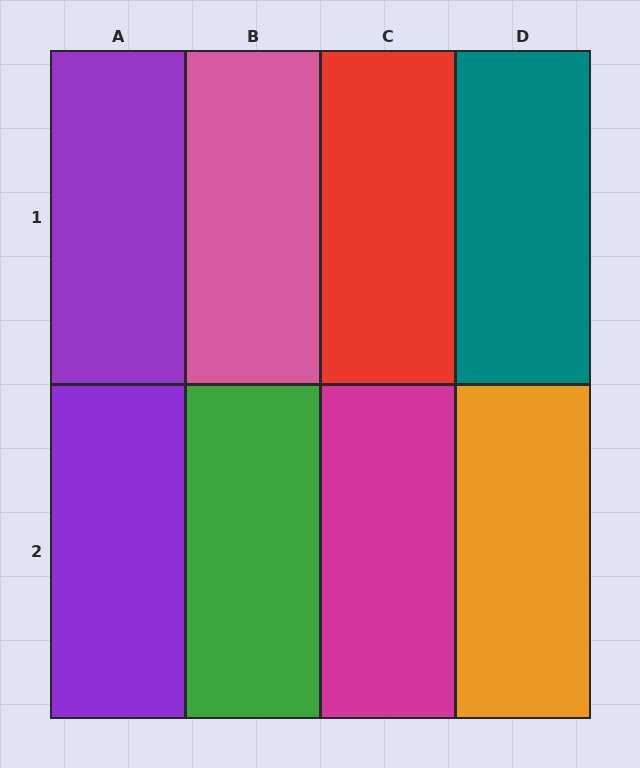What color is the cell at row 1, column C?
Red.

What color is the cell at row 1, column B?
Pink.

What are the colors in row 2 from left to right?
Purple, green, magenta, orange.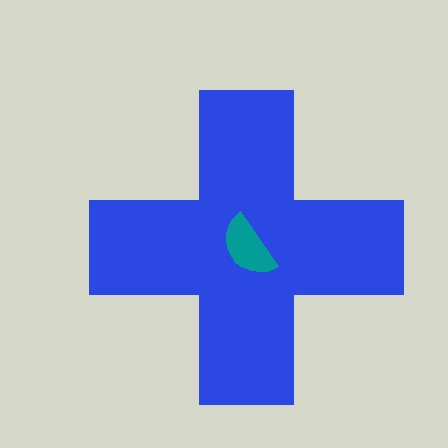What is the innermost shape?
The teal semicircle.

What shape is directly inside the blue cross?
The teal semicircle.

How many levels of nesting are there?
2.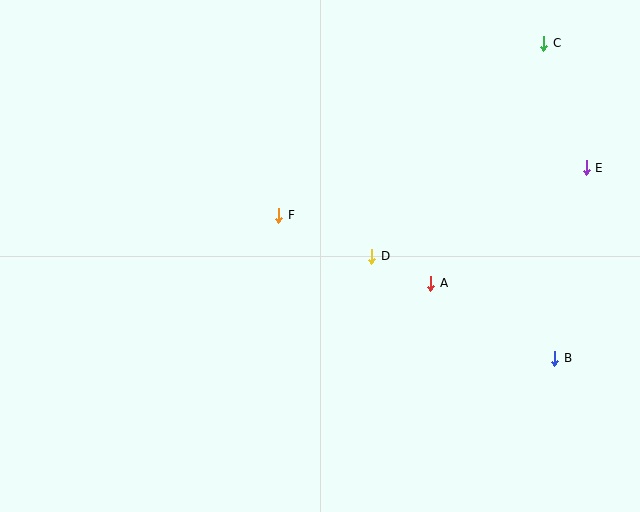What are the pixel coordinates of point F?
Point F is at (279, 215).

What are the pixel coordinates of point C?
Point C is at (544, 43).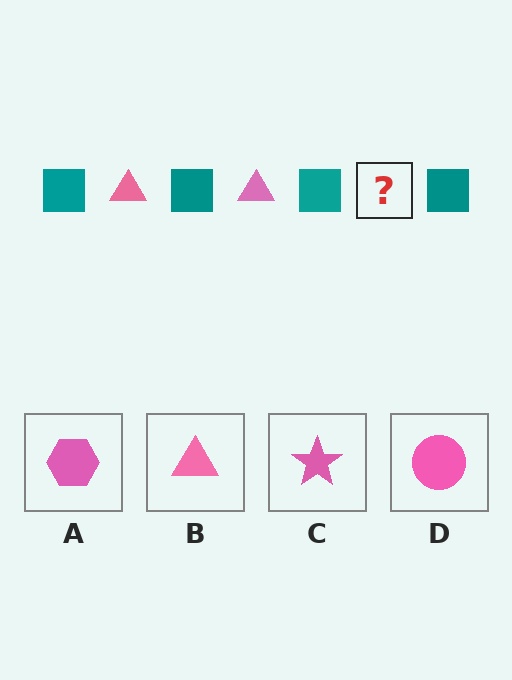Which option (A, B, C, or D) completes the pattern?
B.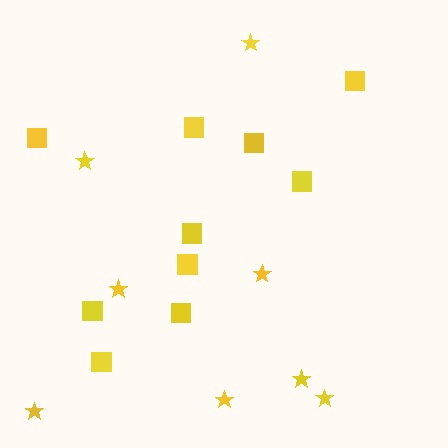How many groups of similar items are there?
There are 2 groups: one group of stars (8) and one group of squares (10).